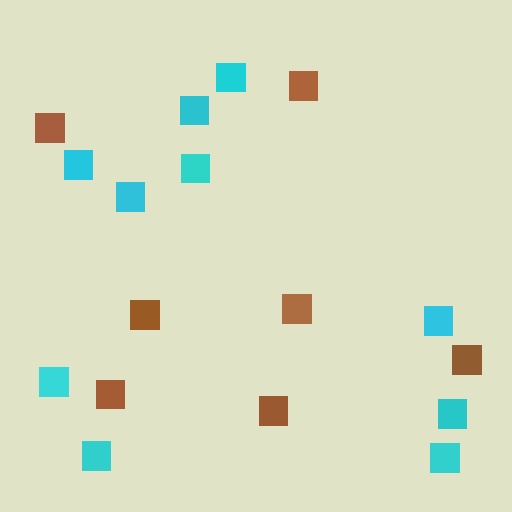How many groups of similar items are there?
There are 2 groups: one group of brown squares (7) and one group of cyan squares (10).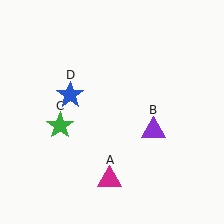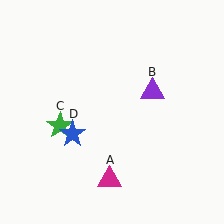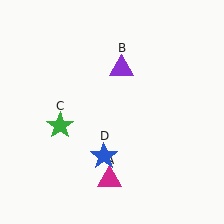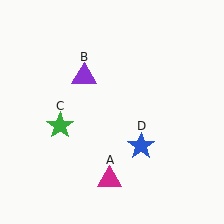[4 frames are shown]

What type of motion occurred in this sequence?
The purple triangle (object B), blue star (object D) rotated counterclockwise around the center of the scene.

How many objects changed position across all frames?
2 objects changed position: purple triangle (object B), blue star (object D).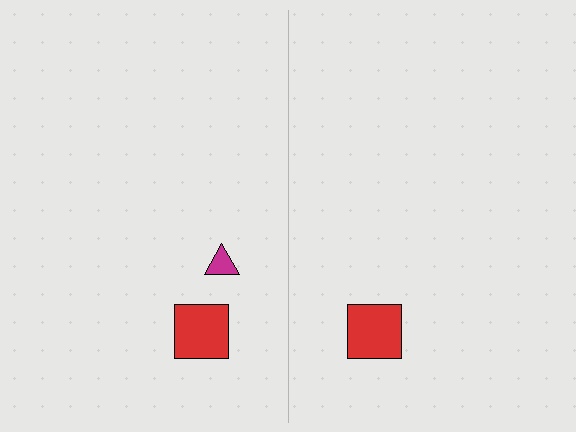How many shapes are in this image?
There are 3 shapes in this image.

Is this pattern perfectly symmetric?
No, the pattern is not perfectly symmetric. A magenta triangle is missing from the right side.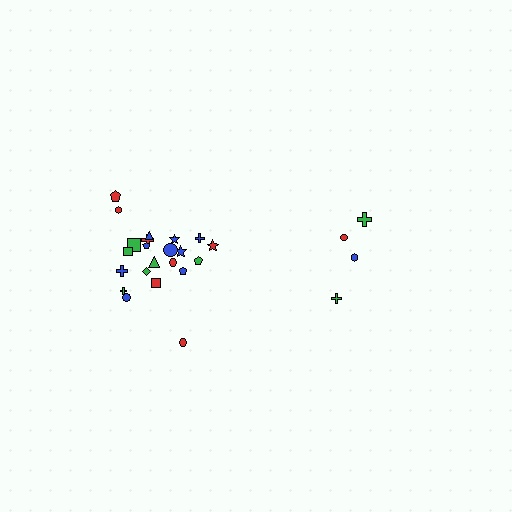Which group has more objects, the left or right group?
The left group.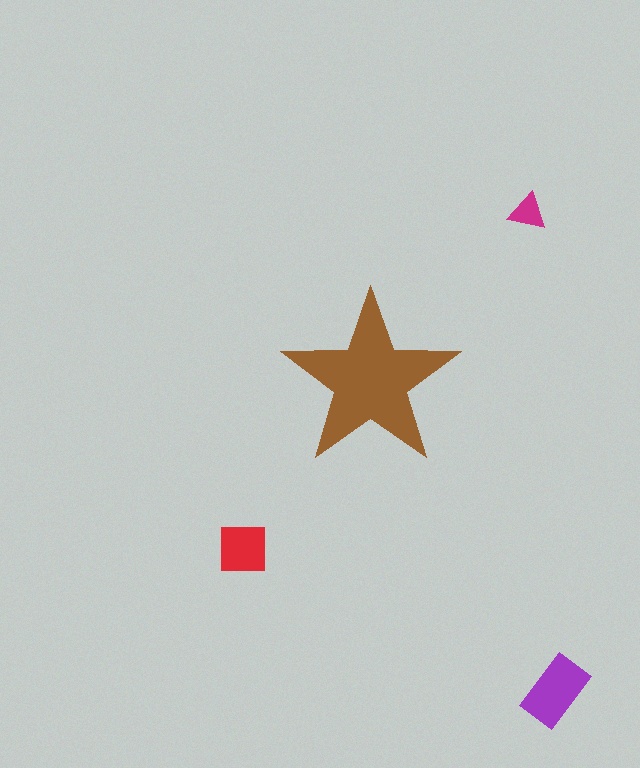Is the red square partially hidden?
No, the red square is fully visible.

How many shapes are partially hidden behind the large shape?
0 shapes are partially hidden.